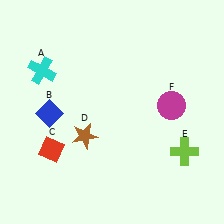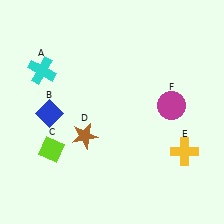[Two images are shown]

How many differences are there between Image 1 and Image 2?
There are 2 differences between the two images.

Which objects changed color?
C changed from red to lime. E changed from lime to yellow.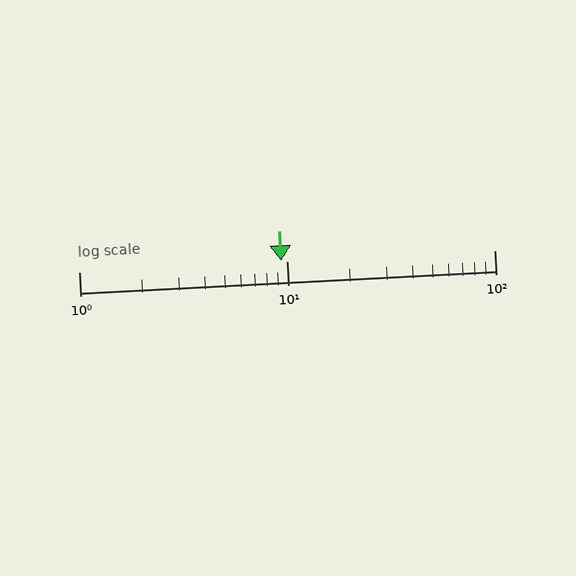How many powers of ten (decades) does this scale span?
The scale spans 2 decades, from 1 to 100.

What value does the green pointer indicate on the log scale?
The pointer indicates approximately 9.4.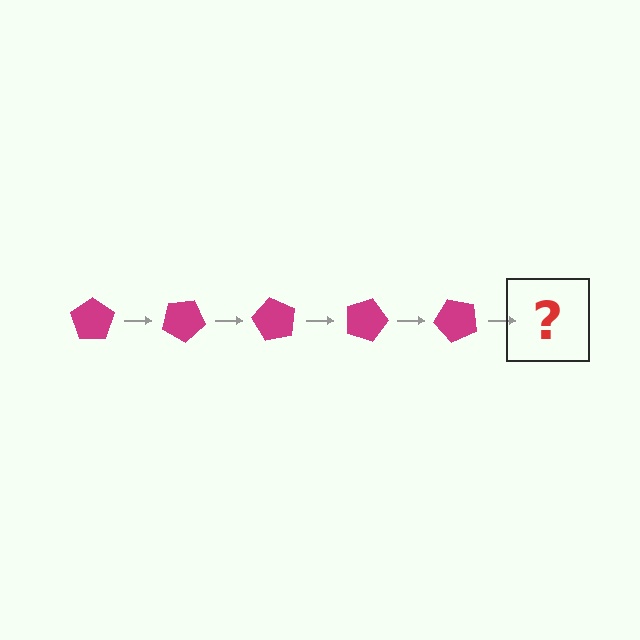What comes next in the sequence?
The next element should be a magenta pentagon rotated 150 degrees.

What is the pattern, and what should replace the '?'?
The pattern is that the pentagon rotates 30 degrees each step. The '?' should be a magenta pentagon rotated 150 degrees.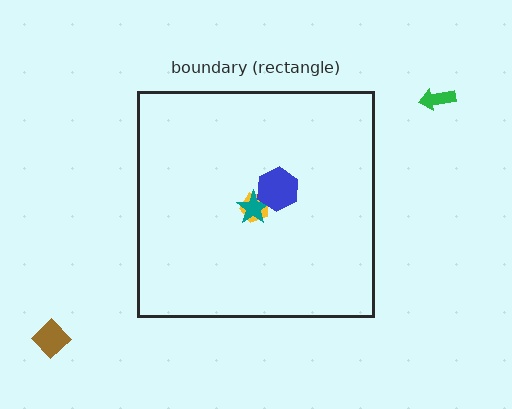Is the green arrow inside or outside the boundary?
Outside.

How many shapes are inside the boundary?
3 inside, 2 outside.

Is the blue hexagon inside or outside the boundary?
Inside.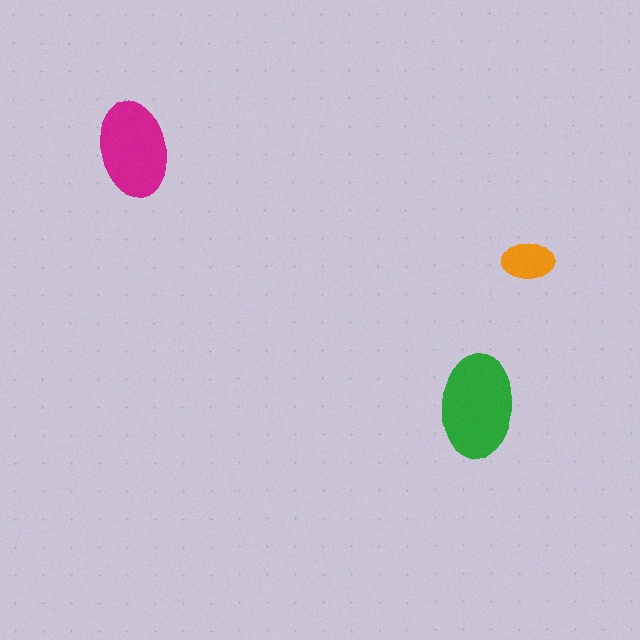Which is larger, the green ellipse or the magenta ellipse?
The green one.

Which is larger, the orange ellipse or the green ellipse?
The green one.